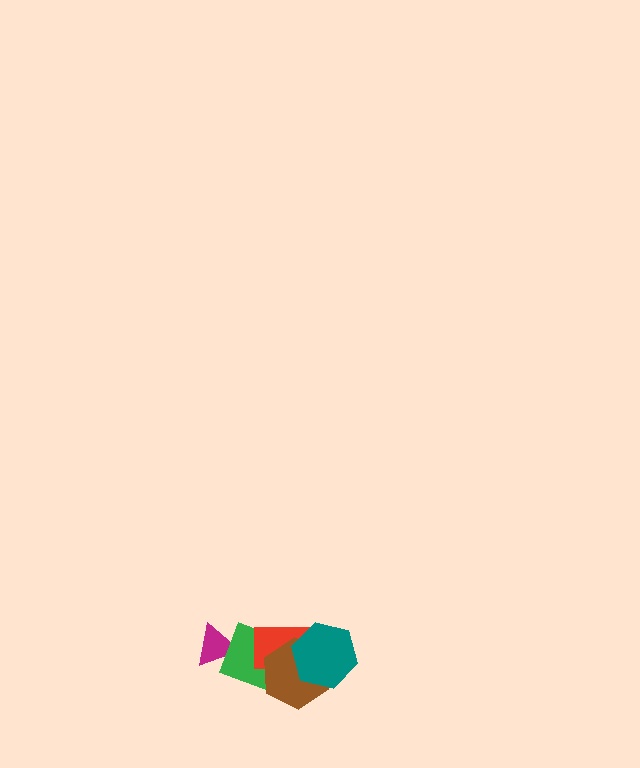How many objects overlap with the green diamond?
3 objects overlap with the green diamond.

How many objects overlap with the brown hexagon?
3 objects overlap with the brown hexagon.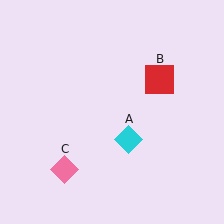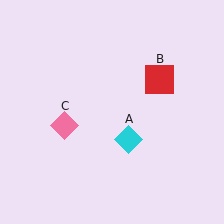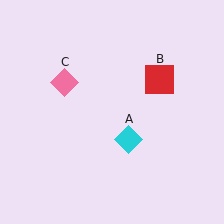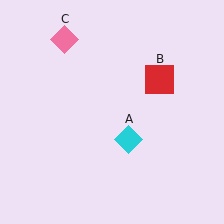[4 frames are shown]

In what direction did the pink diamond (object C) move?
The pink diamond (object C) moved up.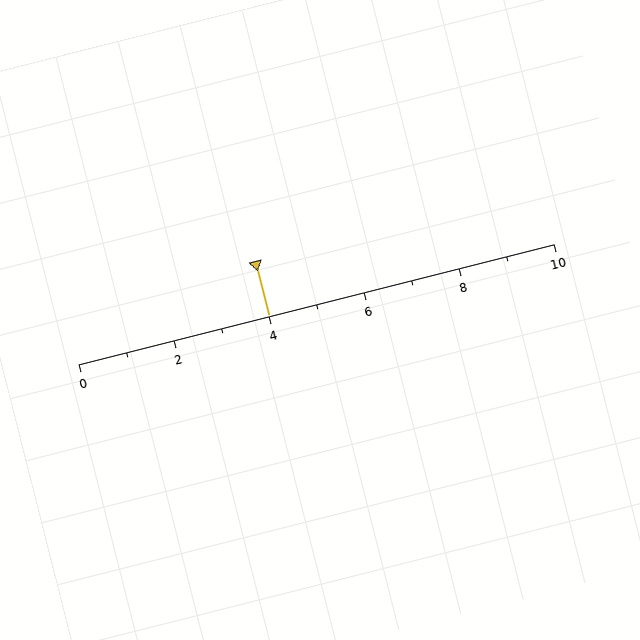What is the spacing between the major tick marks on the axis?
The major ticks are spaced 2 apart.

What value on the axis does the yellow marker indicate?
The marker indicates approximately 4.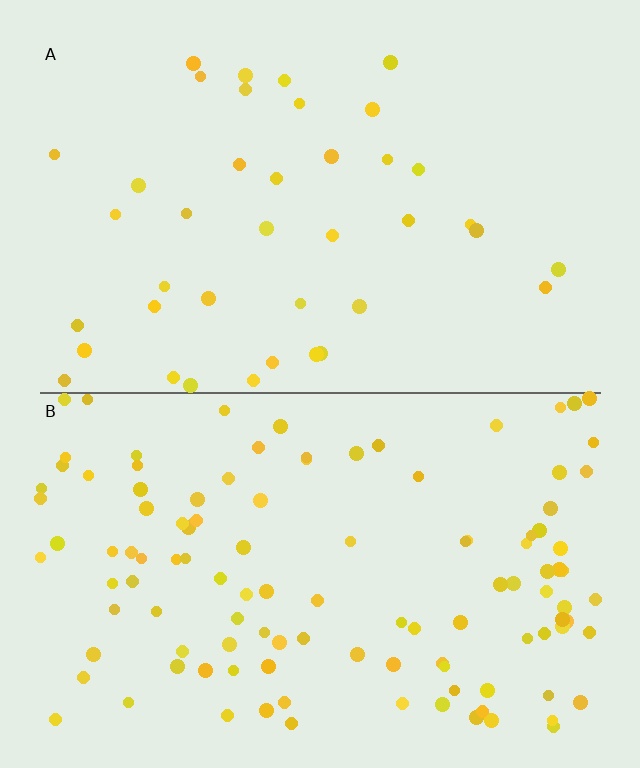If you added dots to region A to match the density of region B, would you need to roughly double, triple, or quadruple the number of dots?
Approximately triple.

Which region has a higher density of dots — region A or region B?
B (the bottom).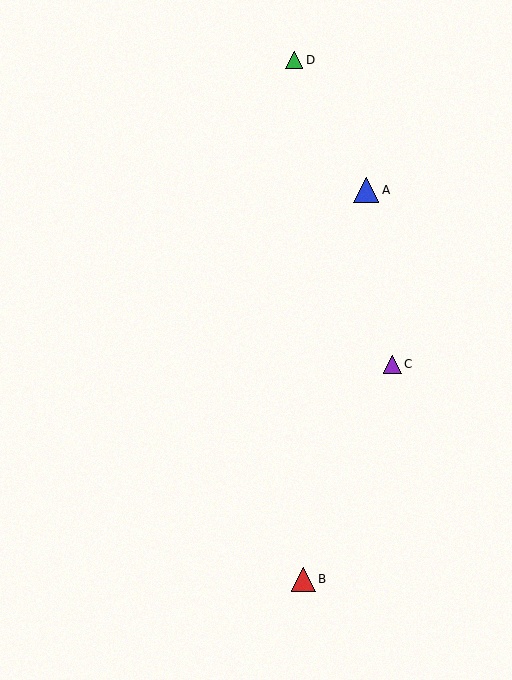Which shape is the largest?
The blue triangle (labeled A) is the largest.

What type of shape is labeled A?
Shape A is a blue triangle.